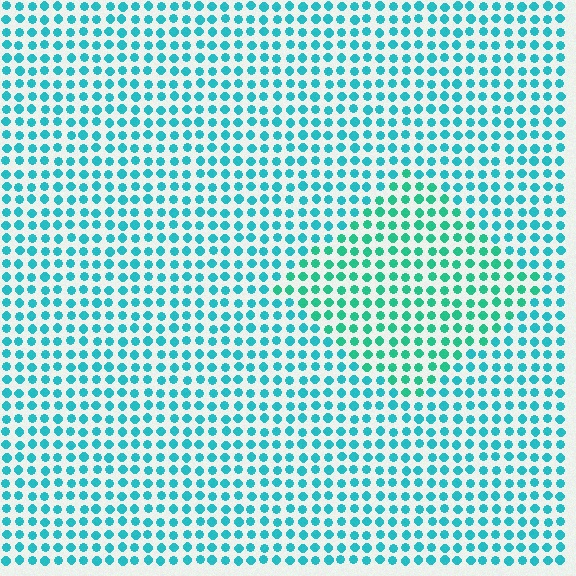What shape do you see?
I see a diamond.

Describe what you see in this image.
The image is filled with small cyan elements in a uniform arrangement. A diamond-shaped region is visible where the elements are tinted to a slightly different hue, forming a subtle color boundary.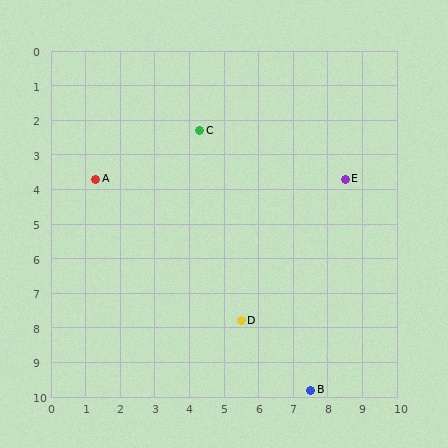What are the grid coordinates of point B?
Point B is at approximately (7.5, 9.8).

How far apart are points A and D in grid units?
Points A and D are about 5.9 grid units apart.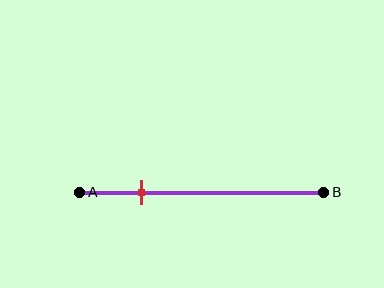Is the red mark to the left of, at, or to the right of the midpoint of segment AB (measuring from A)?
The red mark is to the left of the midpoint of segment AB.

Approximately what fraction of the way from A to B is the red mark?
The red mark is approximately 25% of the way from A to B.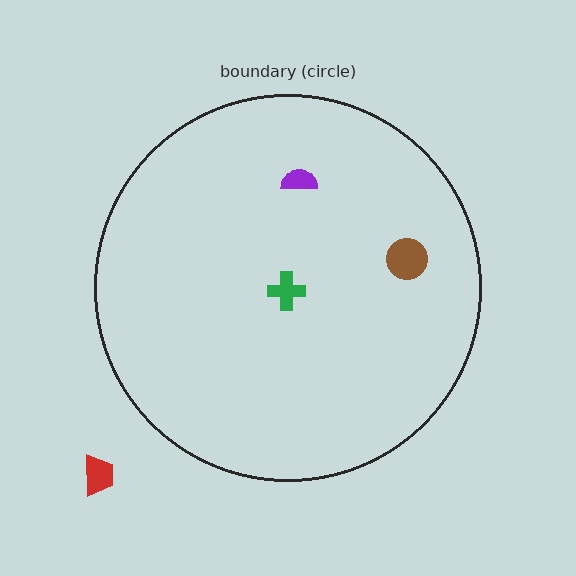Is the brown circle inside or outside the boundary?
Inside.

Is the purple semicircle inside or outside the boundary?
Inside.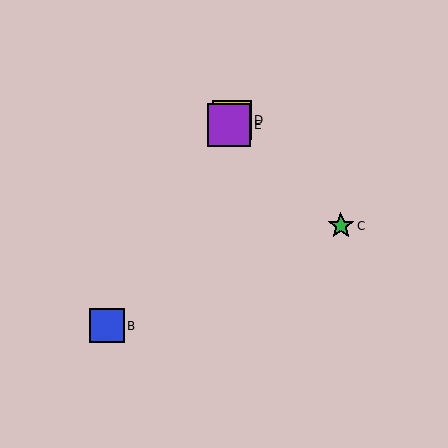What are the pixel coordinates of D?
Object D is at (232, 120).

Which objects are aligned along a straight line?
Objects A, B, D, E are aligned along a straight line.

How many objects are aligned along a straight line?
4 objects (A, B, D, E) are aligned along a straight line.